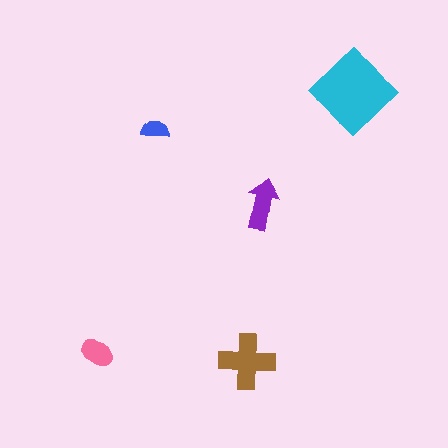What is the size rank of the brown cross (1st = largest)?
2nd.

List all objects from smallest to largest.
The blue semicircle, the pink ellipse, the purple arrow, the brown cross, the cyan diamond.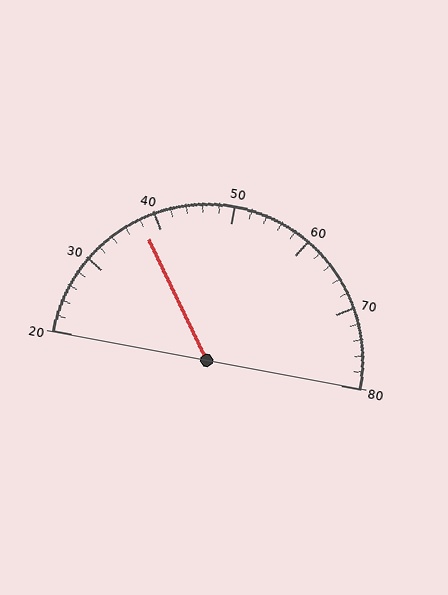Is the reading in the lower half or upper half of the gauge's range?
The reading is in the lower half of the range (20 to 80).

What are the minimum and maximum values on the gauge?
The gauge ranges from 20 to 80.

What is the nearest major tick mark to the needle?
The nearest major tick mark is 40.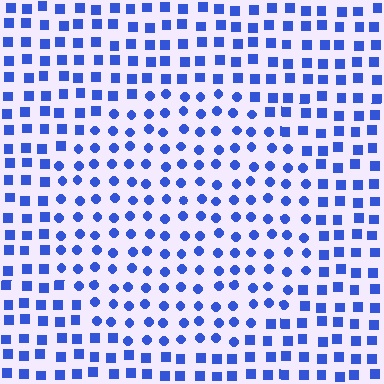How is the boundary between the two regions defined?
The boundary is defined by a change in element shape: circles inside vs. squares outside. All elements share the same color and spacing.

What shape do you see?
I see a circle.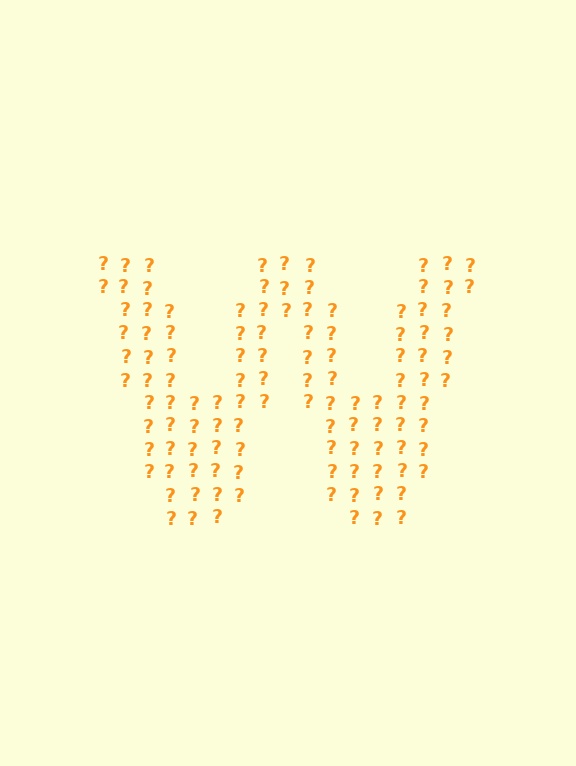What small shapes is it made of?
It is made of small question marks.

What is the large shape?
The large shape is the letter W.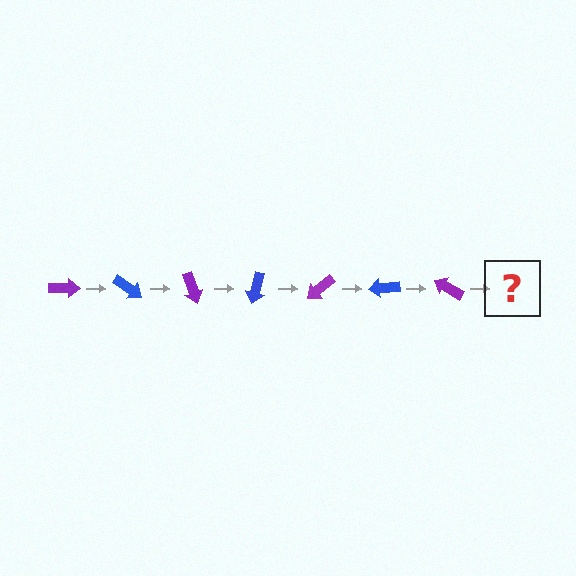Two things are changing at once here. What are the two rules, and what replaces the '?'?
The two rules are that it rotates 35 degrees each step and the color cycles through purple and blue. The '?' should be a blue arrow, rotated 245 degrees from the start.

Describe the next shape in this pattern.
It should be a blue arrow, rotated 245 degrees from the start.